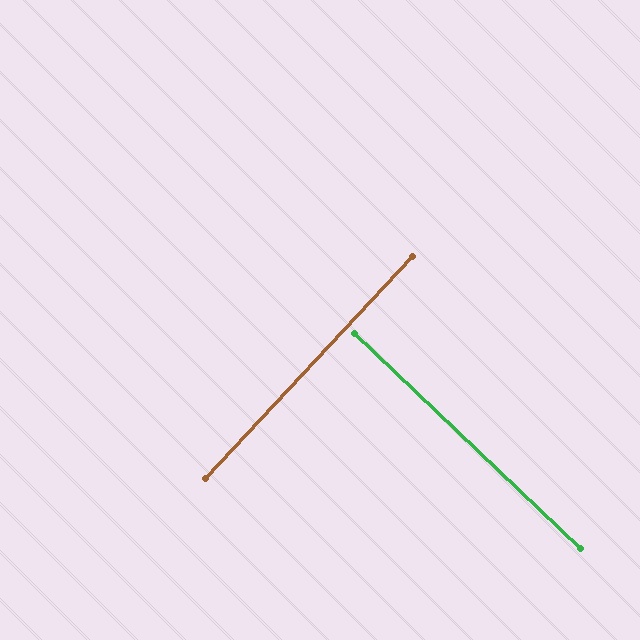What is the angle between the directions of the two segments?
Approximately 89 degrees.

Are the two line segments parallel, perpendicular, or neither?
Perpendicular — they meet at approximately 89°.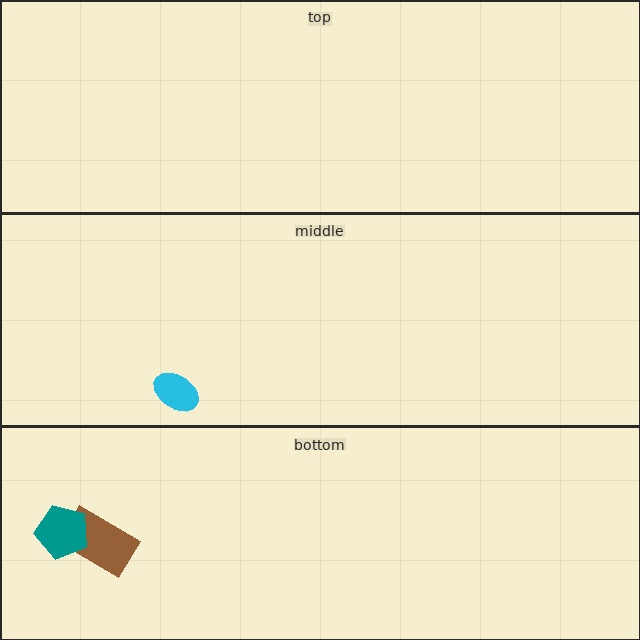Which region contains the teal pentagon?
The bottom region.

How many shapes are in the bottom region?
2.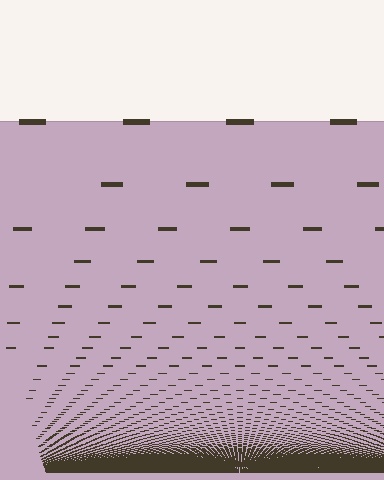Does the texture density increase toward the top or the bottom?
Density increases toward the bottom.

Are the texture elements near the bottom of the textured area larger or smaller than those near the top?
Smaller. The gradient is inverted — elements near the bottom are smaller and denser.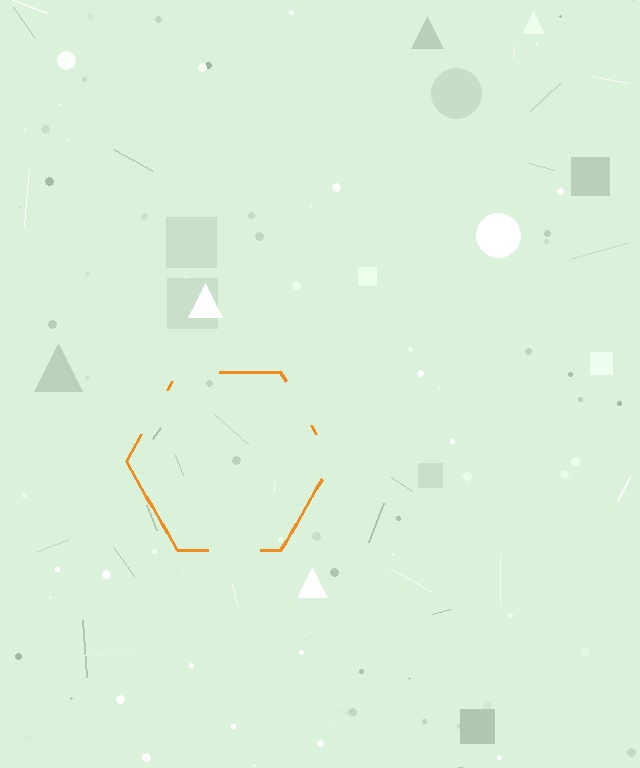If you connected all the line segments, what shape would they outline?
They would outline a hexagon.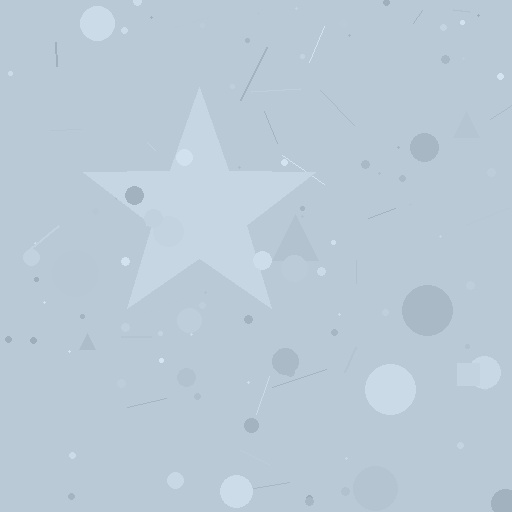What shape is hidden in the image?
A star is hidden in the image.